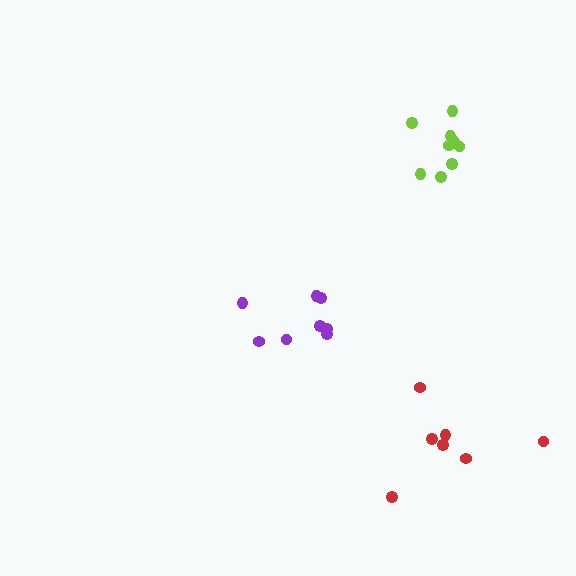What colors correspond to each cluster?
The clusters are colored: purple, lime, red.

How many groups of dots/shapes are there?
There are 3 groups.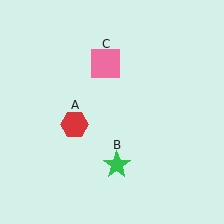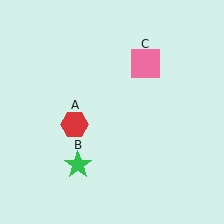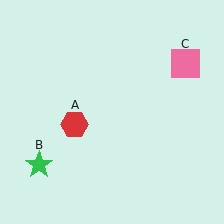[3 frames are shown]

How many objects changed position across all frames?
2 objects changed position: green star (object B), pink square (object C).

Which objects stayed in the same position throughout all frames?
Red hexagon (object A) remained stationary.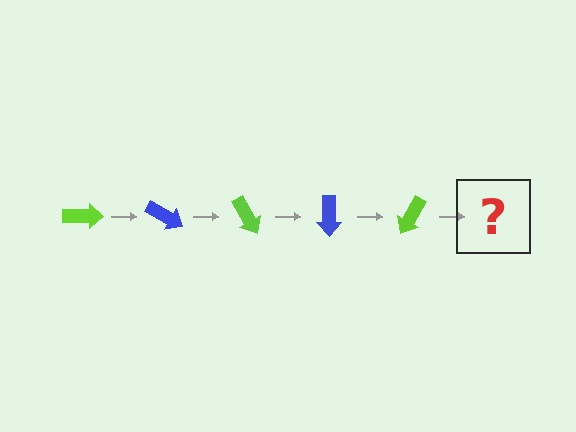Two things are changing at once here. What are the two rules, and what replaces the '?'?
The two rules are that it rotates 30 degrees each step and the color cycles through lime and blue. The '?' should be a blue arrow, rotated 150 degrees from the start.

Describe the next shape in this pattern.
It should be a blue arrow, rotated 150 degrees from the start.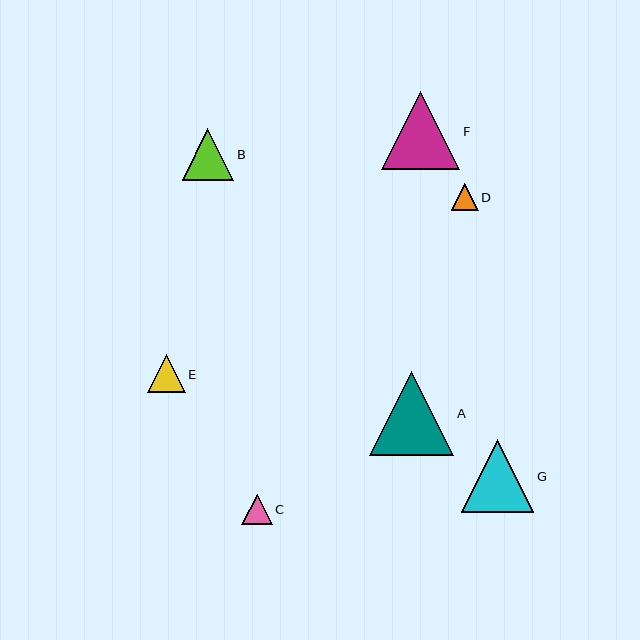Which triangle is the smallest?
Triangle D is the smallest with a size of approximately 27 pixels.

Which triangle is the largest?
Triangle A is the largest with a size of approximately 85 pixels.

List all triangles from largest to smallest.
From largest to smallest: A, F, G, B, E, C, D.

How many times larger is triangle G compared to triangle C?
Triangle G is approximately 2.4 times the size of triangle C.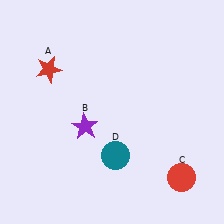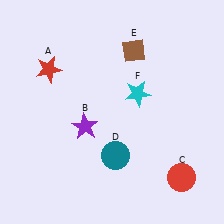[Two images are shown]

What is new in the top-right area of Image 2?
A brown diamond (E) was added in the top-right area of Image 2.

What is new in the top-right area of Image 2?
A cyan star (F) was added in the top-right area of Image 2.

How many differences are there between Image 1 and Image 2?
There are 2 differences between the two images.